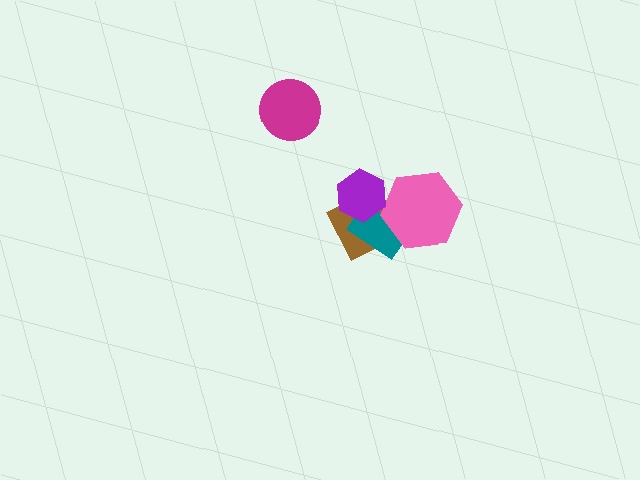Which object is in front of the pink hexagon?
The purple hexagon is in front of the pink hexagon.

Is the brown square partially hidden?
Yes, it is partially covered by another shape.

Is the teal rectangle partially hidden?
Yes, it is partially covered by another shape.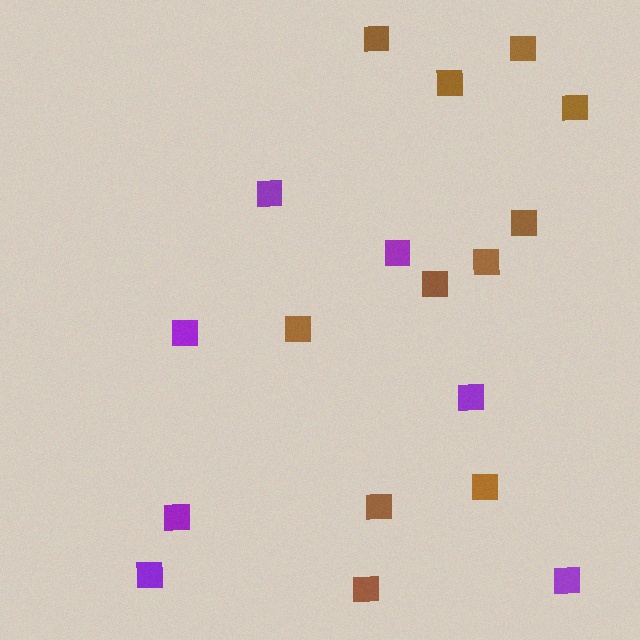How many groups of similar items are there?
There are 2 groups: one group of purple squares (7) and one group of brown squares (11).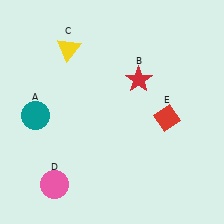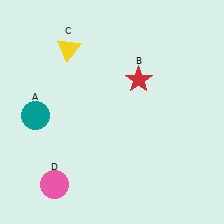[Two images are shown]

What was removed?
The red diamond (E) was removed in Image 2.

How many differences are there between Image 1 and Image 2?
There is 1 difference between the two images.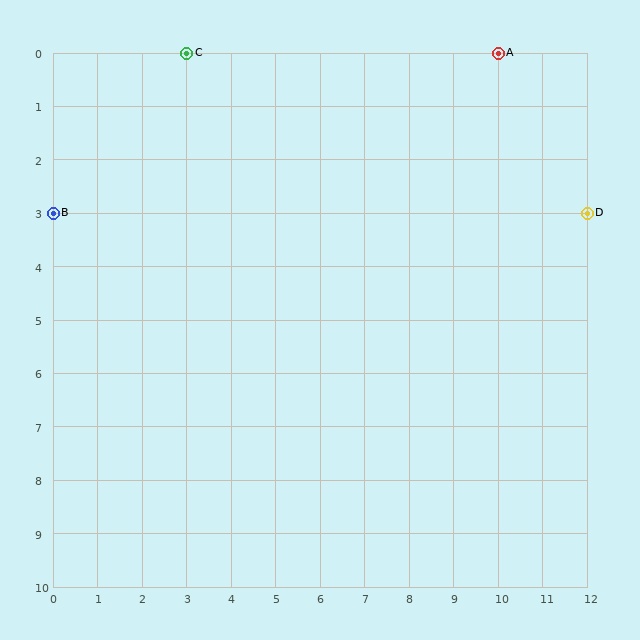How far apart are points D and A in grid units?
Points D and A are 2 columns and 3 rows apart (about 3.6 grid units diagonally).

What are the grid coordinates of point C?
Point C is at grid coordinates (3, 0).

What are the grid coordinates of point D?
Point D is at grid coordinates (12, 3).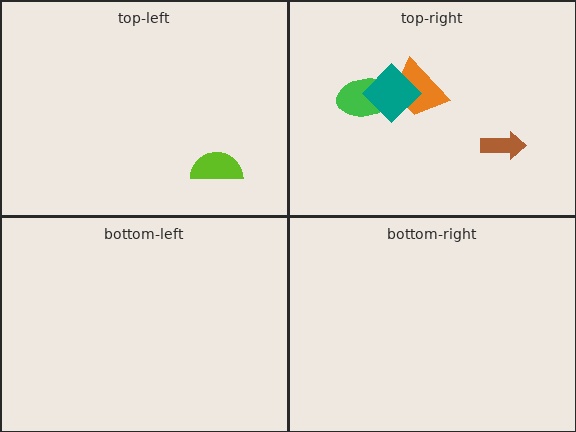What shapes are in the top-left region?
The lime semicircle.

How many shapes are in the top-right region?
4.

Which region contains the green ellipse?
The top-right region.